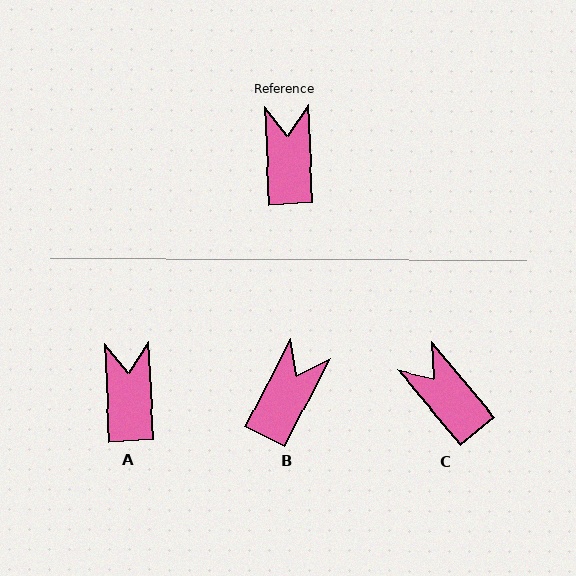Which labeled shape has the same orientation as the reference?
A.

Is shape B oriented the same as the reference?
No, it is off by about 30 degrees.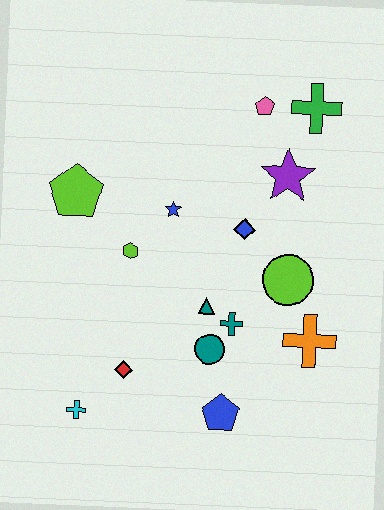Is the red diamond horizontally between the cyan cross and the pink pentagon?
Yes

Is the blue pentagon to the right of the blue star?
Yes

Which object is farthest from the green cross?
The cyan cross is farthest from the green cross.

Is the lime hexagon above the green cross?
No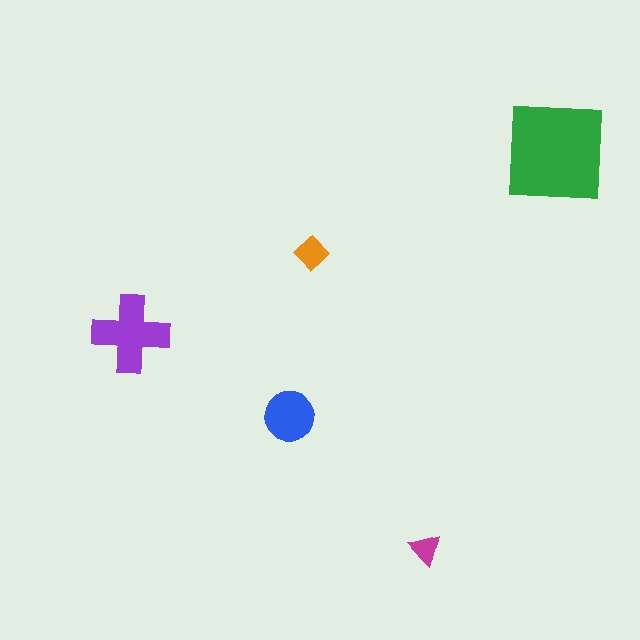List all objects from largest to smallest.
The green square, the purple cross, the blue circle, the orange diamond, the magenta triangle.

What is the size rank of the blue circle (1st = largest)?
3rd.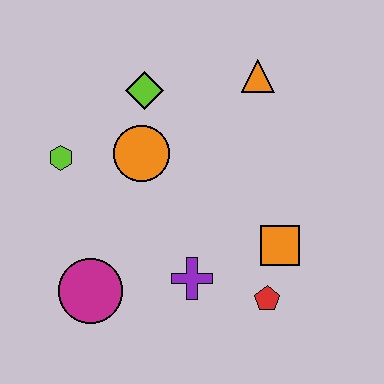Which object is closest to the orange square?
The red pentagon is closest to the orange square.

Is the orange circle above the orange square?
Yes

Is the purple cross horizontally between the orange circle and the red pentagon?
Yes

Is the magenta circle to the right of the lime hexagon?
Yes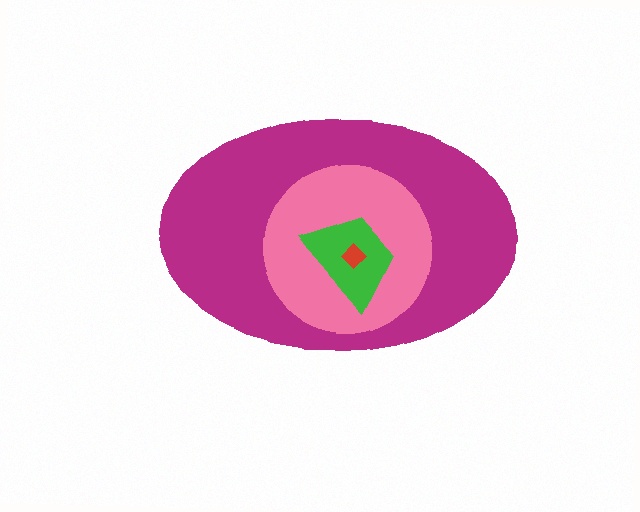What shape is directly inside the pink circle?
The green trapezoid.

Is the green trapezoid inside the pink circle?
Yes.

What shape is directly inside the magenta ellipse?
The pink circle.